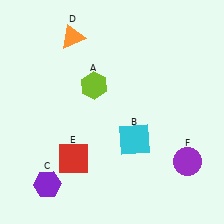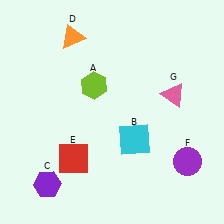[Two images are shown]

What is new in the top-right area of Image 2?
A pink triangle (G) was added in the top-right area of Image 2.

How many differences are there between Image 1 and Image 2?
There is 1 difference between the two images.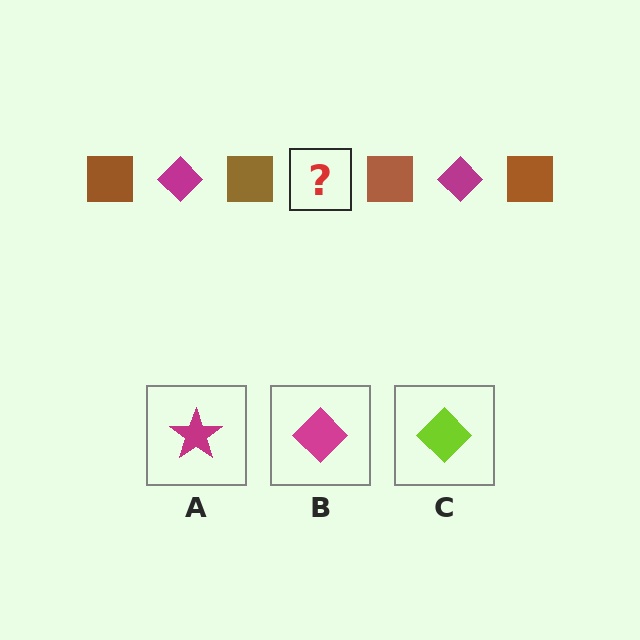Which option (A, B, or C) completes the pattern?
B.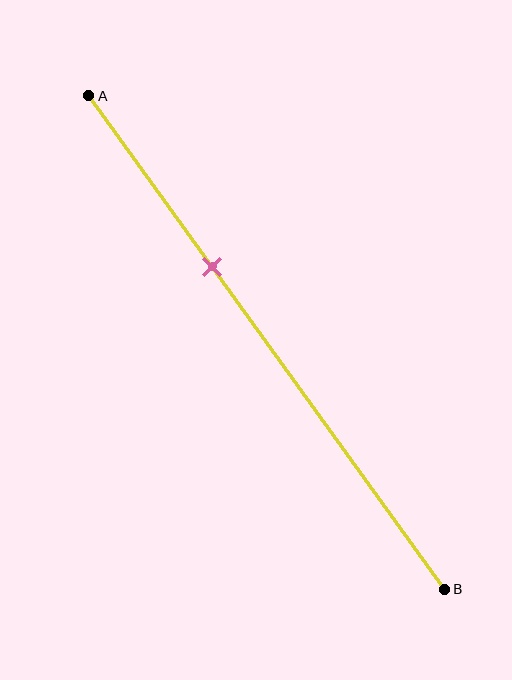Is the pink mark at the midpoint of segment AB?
No, the mark is at about 35% from A, not at the 50% midpoint.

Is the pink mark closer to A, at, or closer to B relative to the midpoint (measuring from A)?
The pink mark is closer to point A than the midpoint of segment AB.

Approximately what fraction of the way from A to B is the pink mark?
The pink mark is approximately 35% of the way from A to B.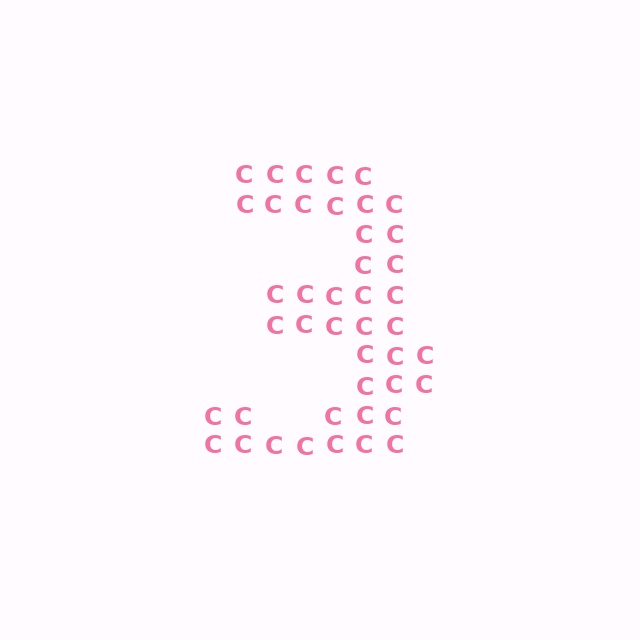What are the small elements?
The small elements are letter C's.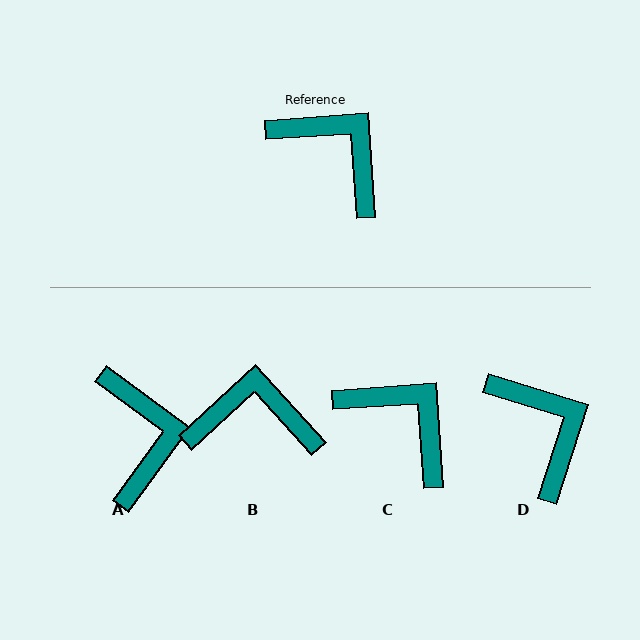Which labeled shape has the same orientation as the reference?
C.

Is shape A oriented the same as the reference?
No, it is off by about 40 degrees.